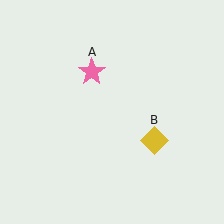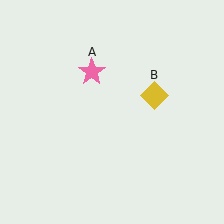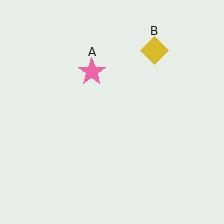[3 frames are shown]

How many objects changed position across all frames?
1 object changed position: yellow diamond (object B).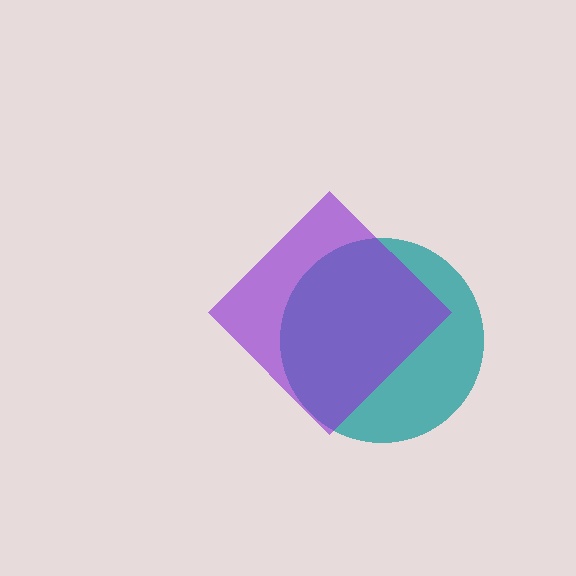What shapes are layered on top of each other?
The layered shapes are: a teal circle, a purple diamond.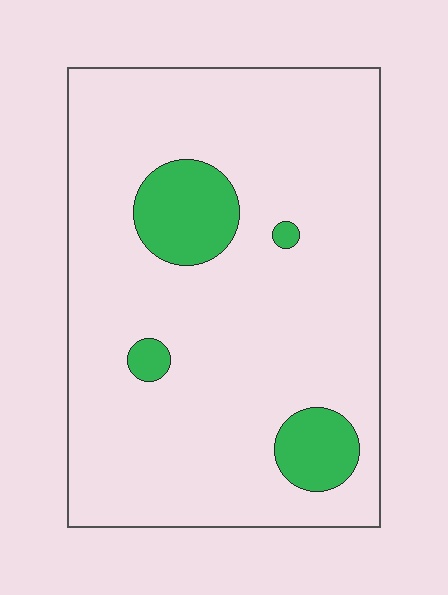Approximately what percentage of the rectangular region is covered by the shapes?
Approximately 10%.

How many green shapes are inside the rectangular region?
4.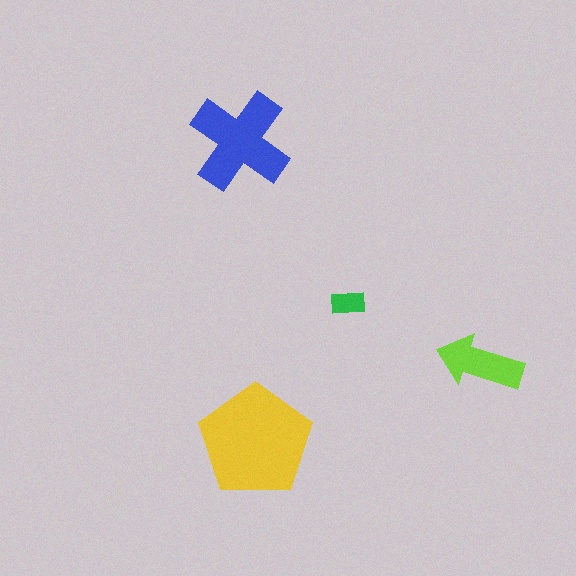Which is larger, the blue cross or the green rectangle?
The blue cross.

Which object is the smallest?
The green rectangle.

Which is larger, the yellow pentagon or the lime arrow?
The yellow pentagon.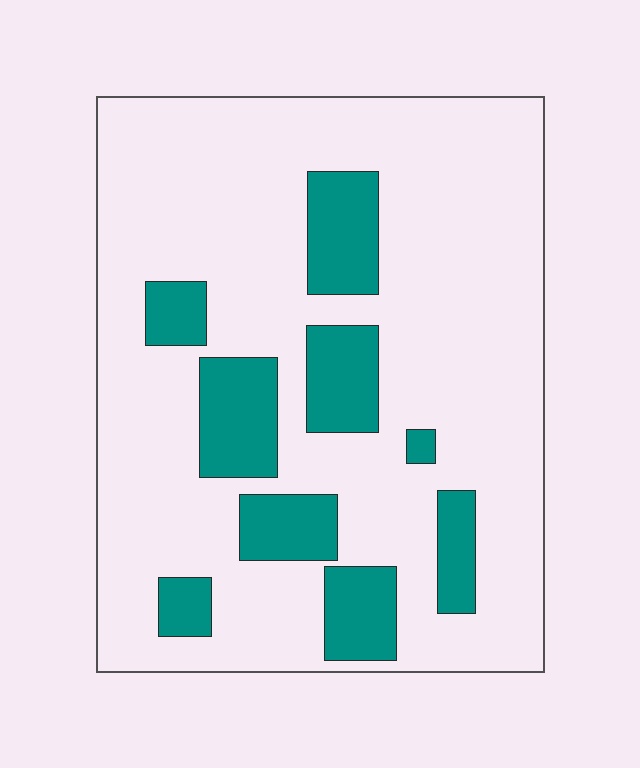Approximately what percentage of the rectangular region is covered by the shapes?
Approximately 20%.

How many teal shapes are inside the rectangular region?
9.